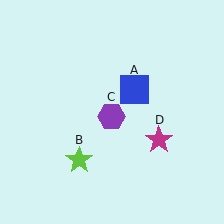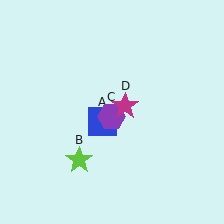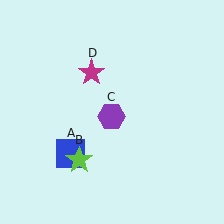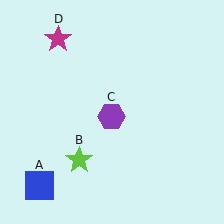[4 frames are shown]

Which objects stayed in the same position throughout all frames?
Lime star (object B) and purple hexagon (object C) remained stationary.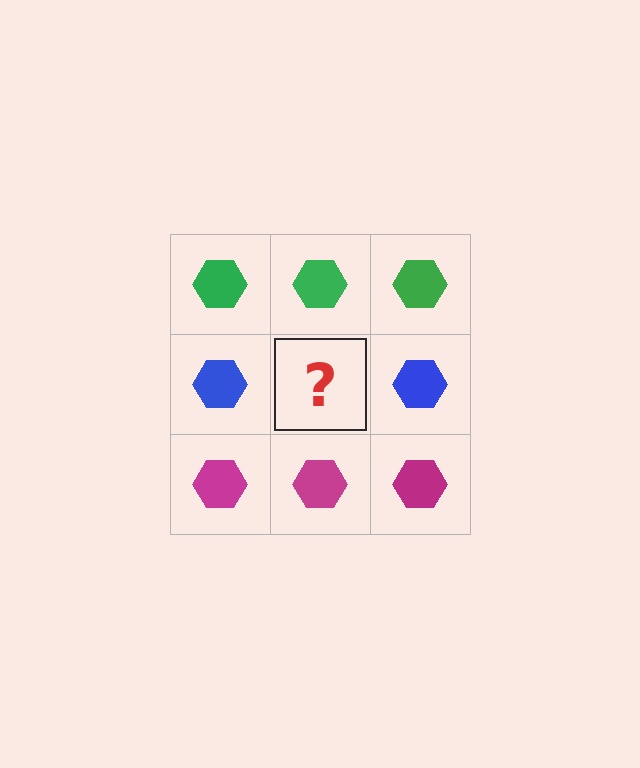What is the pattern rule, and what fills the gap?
The rule is that each row has a consistent color. The gap should be filled with a blue hexagon.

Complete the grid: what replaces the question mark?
The question mark should be replaced with a blue hexagon.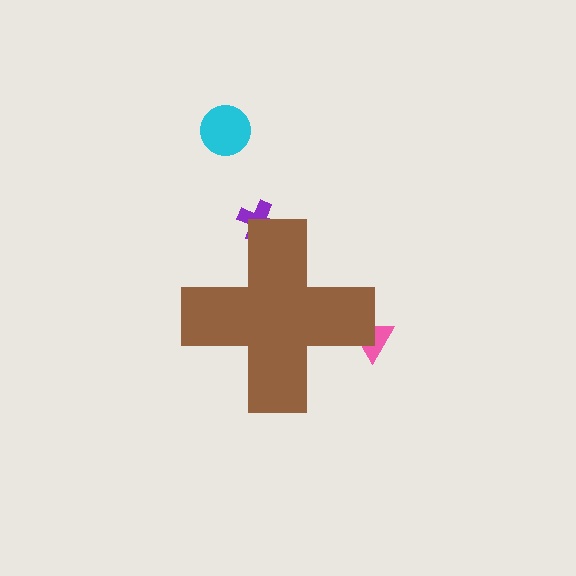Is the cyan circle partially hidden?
No, the cyan circle is fully visible.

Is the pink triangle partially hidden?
Yes, the pink triangle is partially hidden behind the brown cross.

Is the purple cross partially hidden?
Yes, the purple cross is partially hidden behind the brown cross.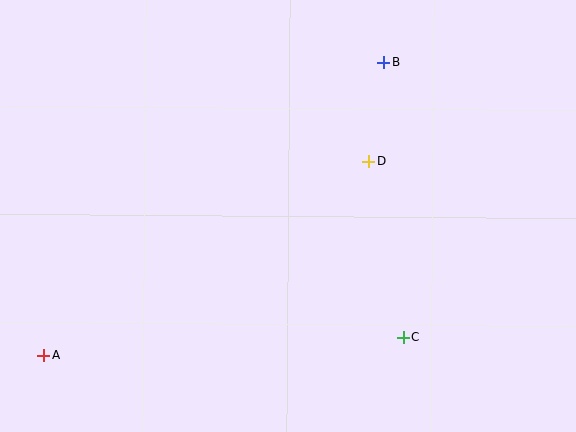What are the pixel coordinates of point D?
Point D is at (369, 161).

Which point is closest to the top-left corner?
Point A is closest to the top-left corner.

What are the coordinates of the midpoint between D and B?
The midpoint between D and B is at (377, 112).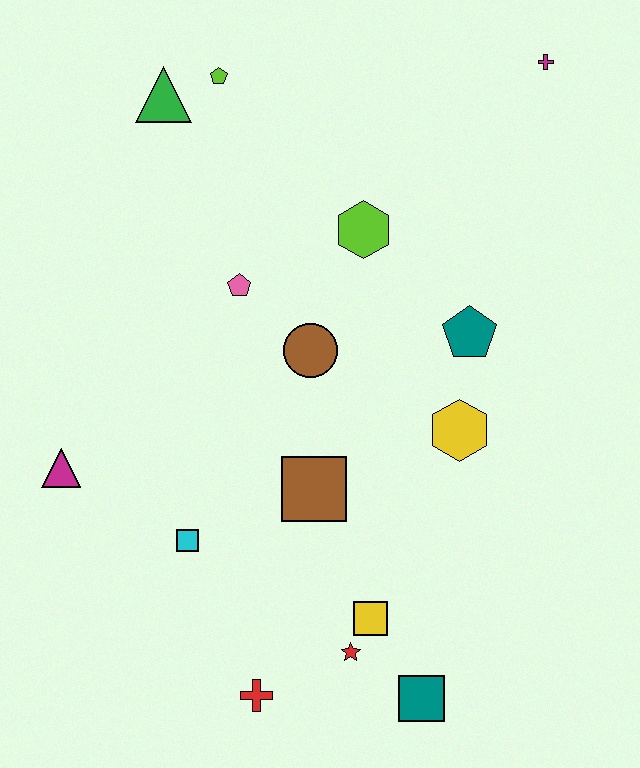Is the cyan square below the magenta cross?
Yes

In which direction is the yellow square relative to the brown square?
The yellow square is below the brown square.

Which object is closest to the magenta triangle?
The cyan square is closest to the magenta triangle.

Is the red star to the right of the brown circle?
Yes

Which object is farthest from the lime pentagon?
The teal square is farthest from the lime pentagon.